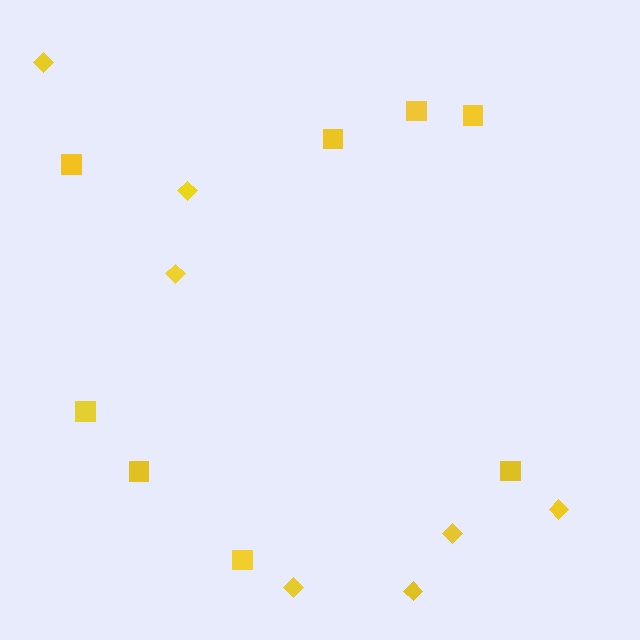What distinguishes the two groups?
There are 2 groups: one group of squares (8) and one group of diamonds (7).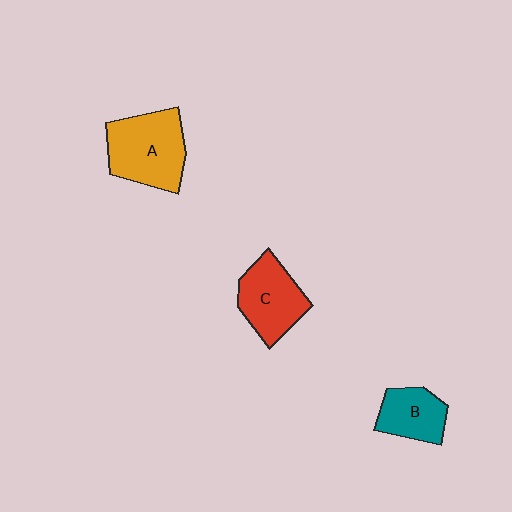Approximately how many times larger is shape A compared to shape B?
Approximately 1.6 times.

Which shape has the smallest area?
Shape B (teal).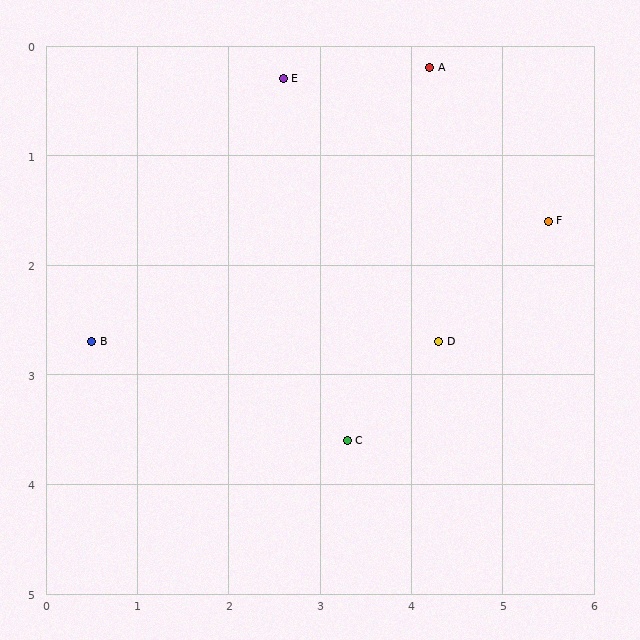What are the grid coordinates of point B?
Point B is at approximately (0.5, 2.7).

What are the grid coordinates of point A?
Point A is at approximately (4.2, 0.2).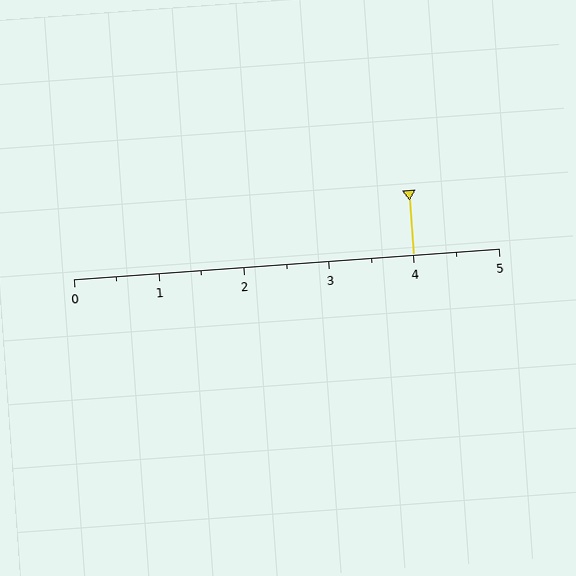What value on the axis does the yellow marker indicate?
The marker indicates approximately 4.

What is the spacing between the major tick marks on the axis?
The major ticks are spaced 1 apart.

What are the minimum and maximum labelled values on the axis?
The axis runs from 0 to 5.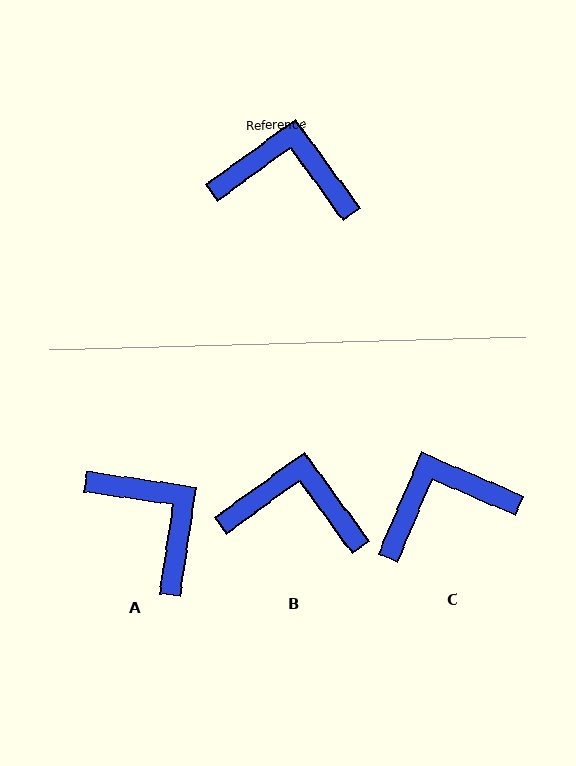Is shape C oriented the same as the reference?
No, it is off by about 31 degrees.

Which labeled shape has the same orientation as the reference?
B.